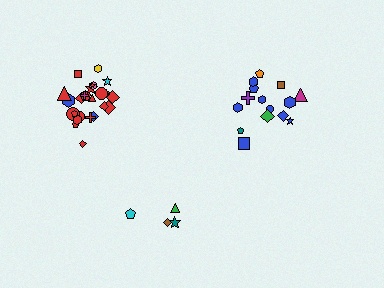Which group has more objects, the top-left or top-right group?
The top-left group.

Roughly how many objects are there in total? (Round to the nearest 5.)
Roughly 45 objects in total.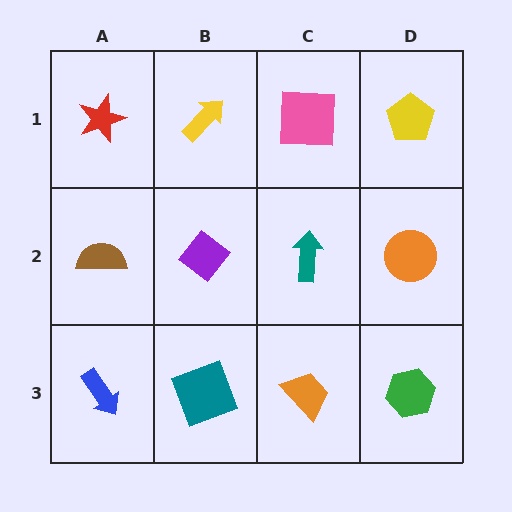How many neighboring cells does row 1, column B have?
3.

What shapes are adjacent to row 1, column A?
A brown semicircle (row 2, column A), a yellow arrow (row 1, column B).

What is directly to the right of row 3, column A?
A teal square.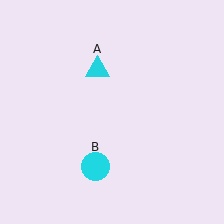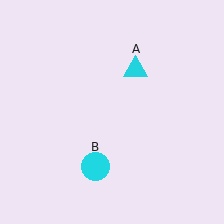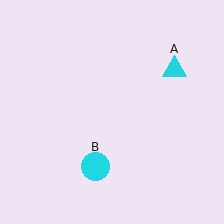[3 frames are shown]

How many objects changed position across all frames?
1 object changed position: cyan triangle (object A).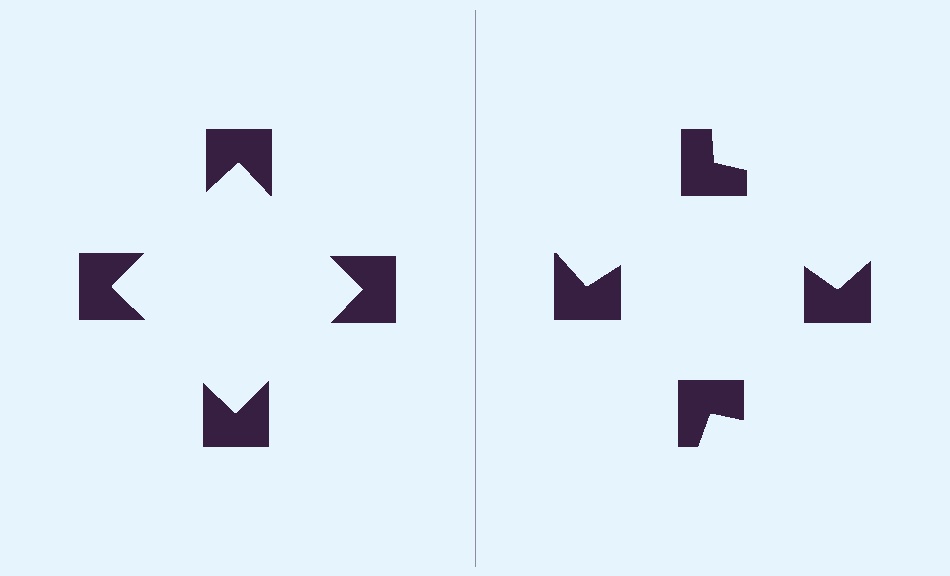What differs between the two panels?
The notched squares are positioned identically on both sides; only the wedge orientations differ. On the left they align to a square; on the right they are misaligned.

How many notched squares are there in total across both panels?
8 — 4 on each side.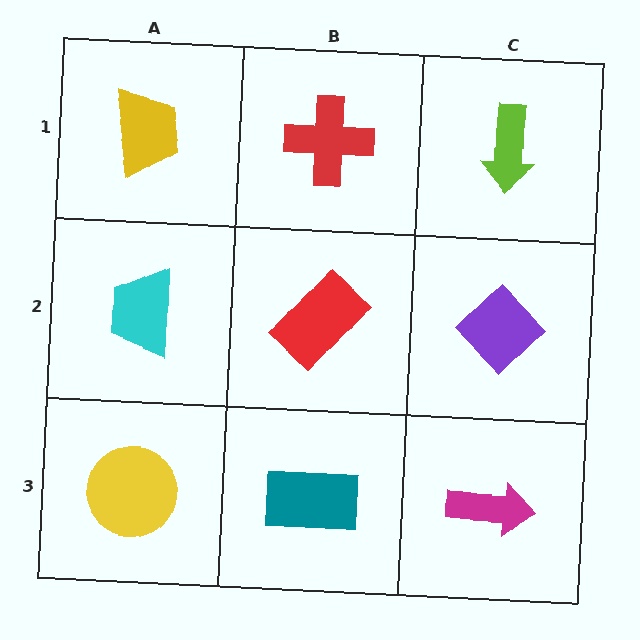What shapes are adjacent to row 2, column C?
A lime arrow (row 1, column C), a magenta arrow (row 3, column C), a red rectangle (row 2, column B).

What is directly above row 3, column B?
A red rectangle.